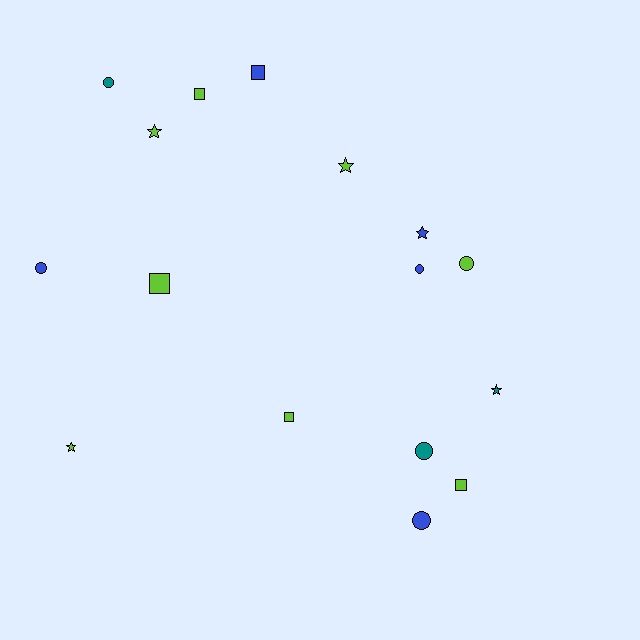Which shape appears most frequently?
Circle, with 6 objects.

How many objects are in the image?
There are 16 objects.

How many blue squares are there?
There is 1 blue square.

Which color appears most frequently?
Lime, with 8 objects.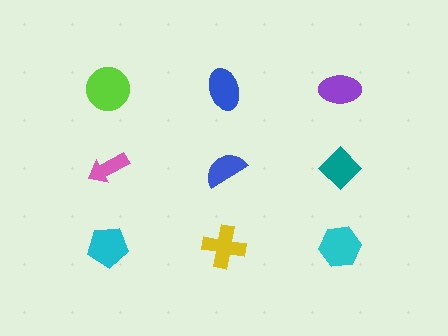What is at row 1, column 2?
A blue ellipse.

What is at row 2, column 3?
A teal diamond.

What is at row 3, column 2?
A yellow cross.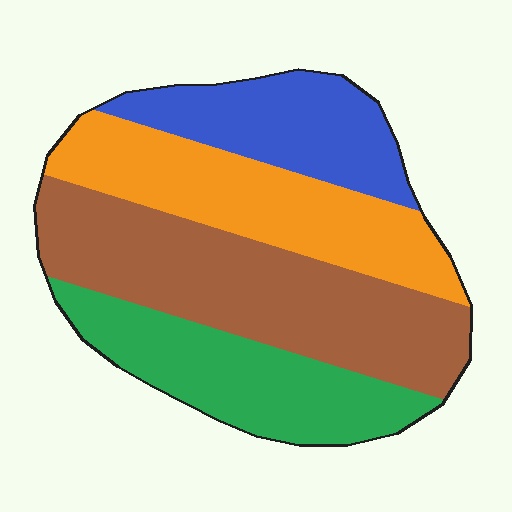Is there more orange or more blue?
Orange.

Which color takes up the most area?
Brown, at roughly 35%.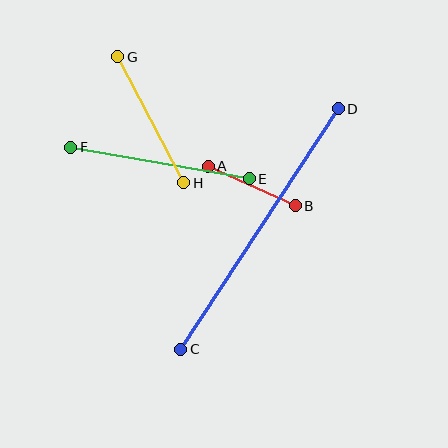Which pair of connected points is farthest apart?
Points C and D are farthest apart.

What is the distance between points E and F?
The distance is approximately 181 pixels.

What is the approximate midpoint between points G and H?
The midpoint is at approximately (151, 120) pixels.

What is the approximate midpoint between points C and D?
The midpoint is at approximately (259, 229) pixels.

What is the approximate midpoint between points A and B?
The midpoint is at approximately (252, 186) pixels.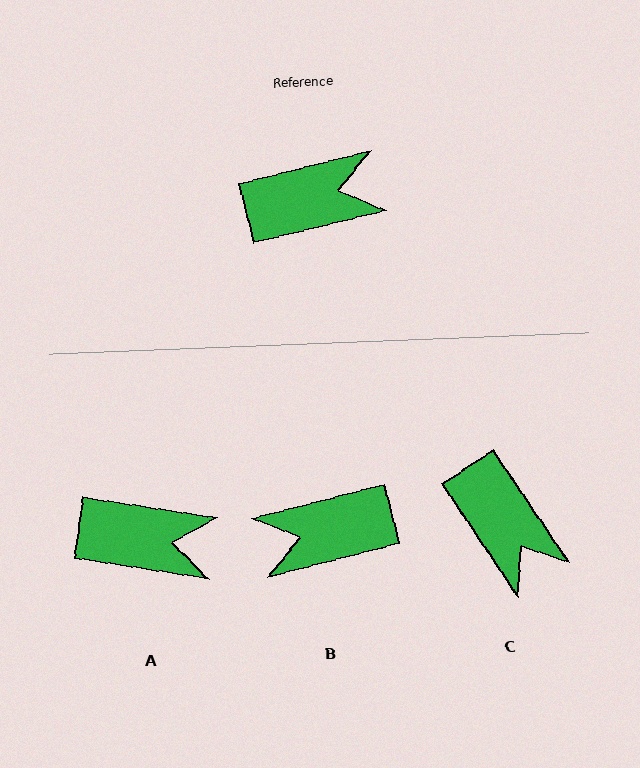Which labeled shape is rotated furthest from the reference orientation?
B, about 179 degrees away.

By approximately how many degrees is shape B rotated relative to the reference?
Approximately 179 degrees clockwise.